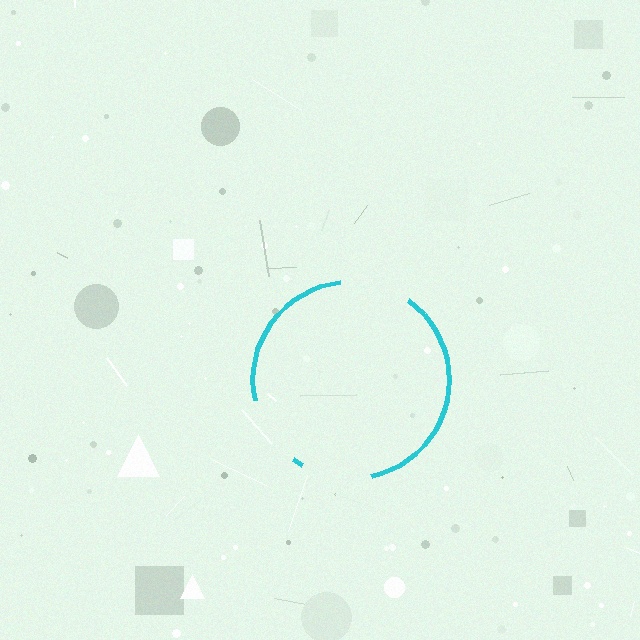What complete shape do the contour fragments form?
The contour fragments form a circle.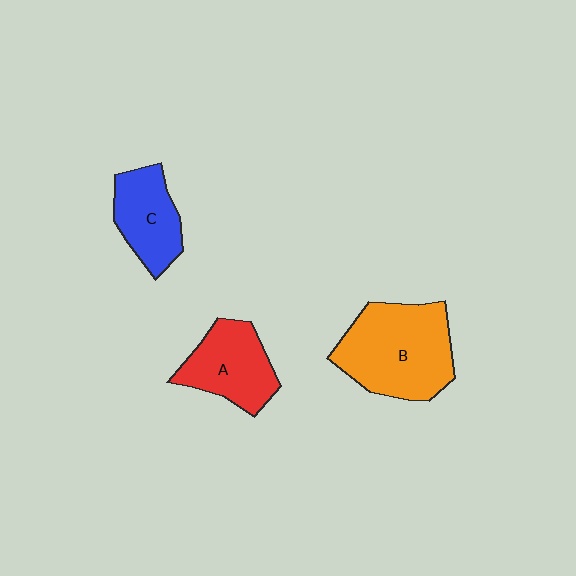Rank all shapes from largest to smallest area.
From largest to smallest: B (orange), A (red), C (blue).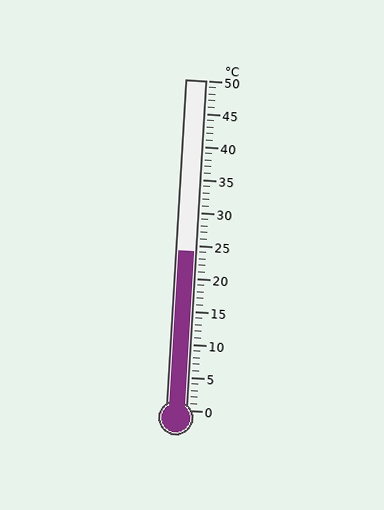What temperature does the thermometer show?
The thermometer shows approximately 24°C.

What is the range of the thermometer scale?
The thermometer scale ranges from 0°C to 50°C.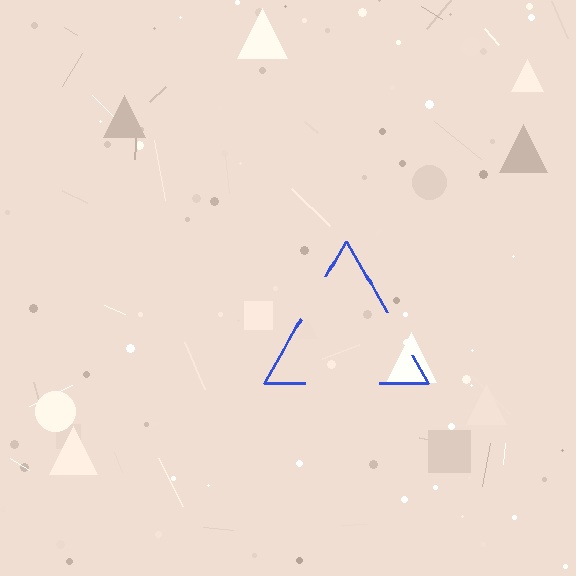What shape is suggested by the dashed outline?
The dashed outline suggests a triangle.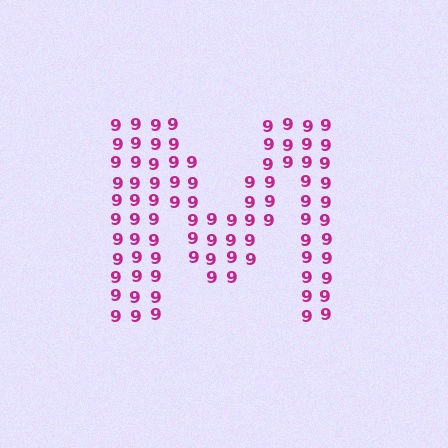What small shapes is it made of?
It is made of small digit 9's.